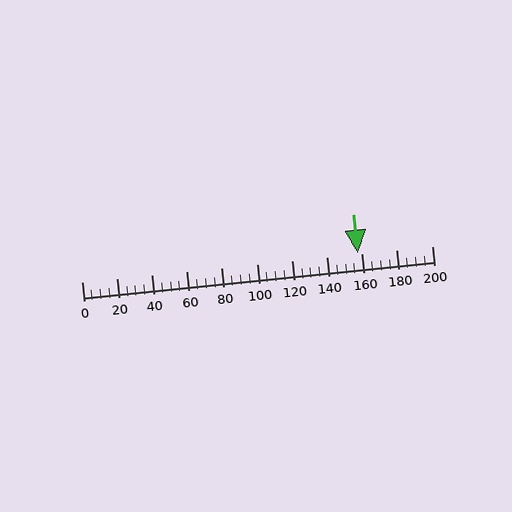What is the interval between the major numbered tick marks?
The major tick marks are spaced 20 units apart.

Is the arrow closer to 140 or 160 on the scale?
The arrow is closer to 160.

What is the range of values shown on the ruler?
The ruler shows values from 0 to 200.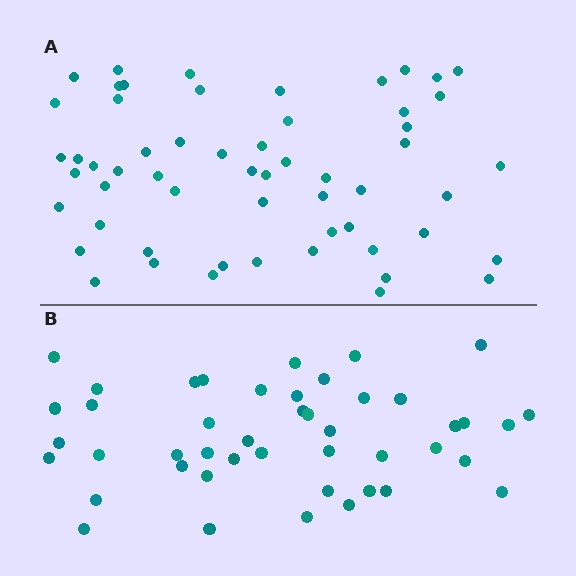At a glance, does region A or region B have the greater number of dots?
Region A (the top region) has more dots.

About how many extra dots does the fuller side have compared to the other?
Region A has roughly 12 or so more dots than region B.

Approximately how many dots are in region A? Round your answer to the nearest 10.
About 60 dots. (The exact count is 57, which rounds to 60.)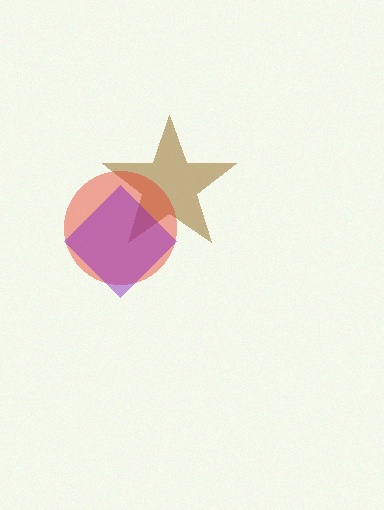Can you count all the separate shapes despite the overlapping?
Yes, there are 3 separate shapes.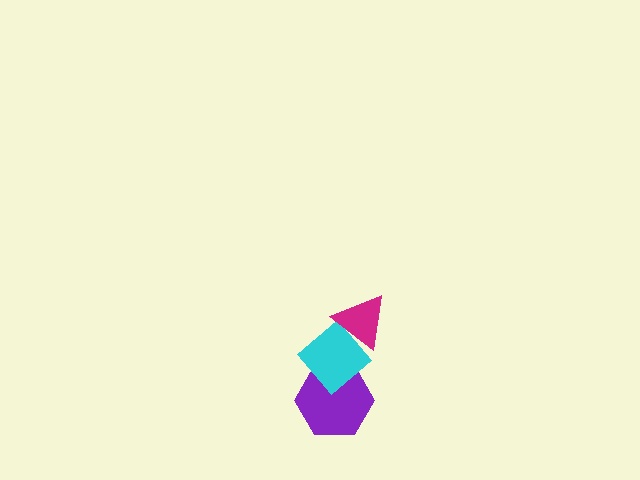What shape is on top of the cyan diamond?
The magenta triangle is on top of the cyan diamond.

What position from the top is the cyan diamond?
The cyan diamond is 2nd from the top.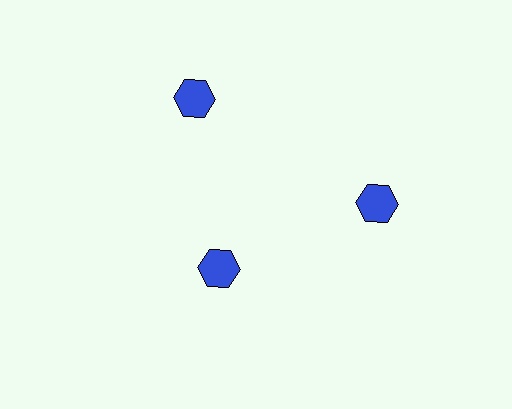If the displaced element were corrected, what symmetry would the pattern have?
It would have 3-fold rotational symmetry — the pattern would map onto itself every 120 degrees.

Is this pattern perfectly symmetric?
No. The 3 blue hexagons are arranged in a ring, but one element near the 7 o'clock position is pulled inward toward the center, breaking the 3-fold rotational symmetry.